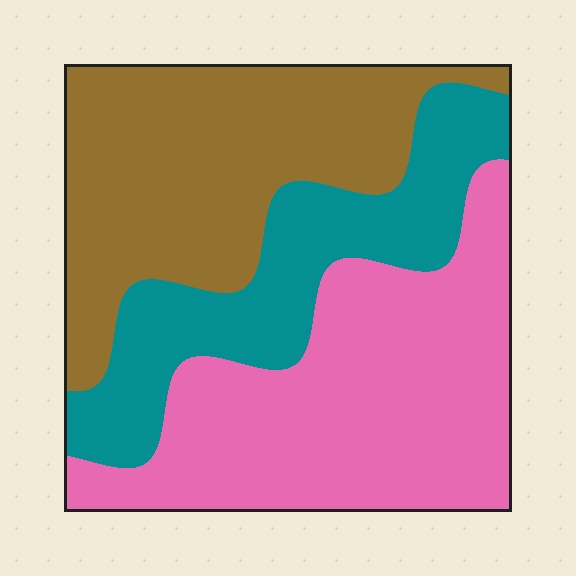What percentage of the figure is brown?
Brown covers 35% of the figure.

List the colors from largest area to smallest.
From largest to smallest: pink, brown, teal.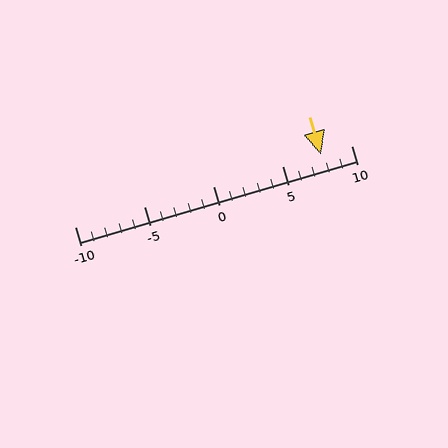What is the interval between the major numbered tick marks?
The major tick marks are spaced 5 units apart.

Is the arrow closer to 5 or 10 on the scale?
The arrow is closer to 10.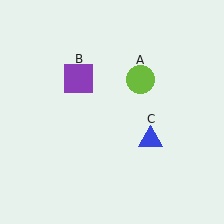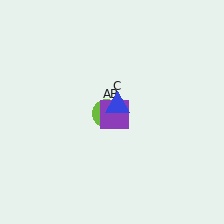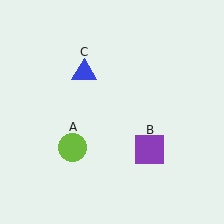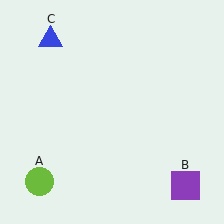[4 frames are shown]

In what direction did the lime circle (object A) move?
The lime circle (object A) moved down and to the left.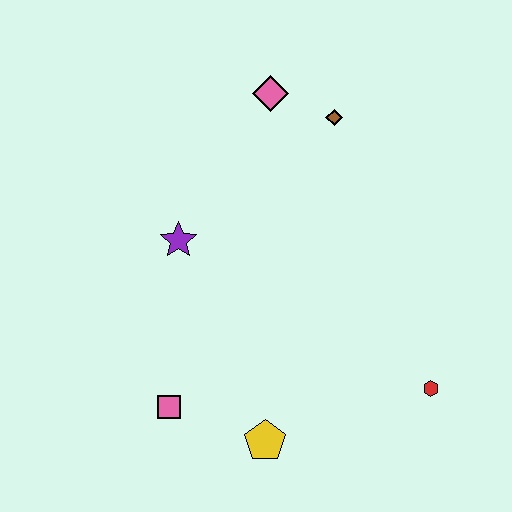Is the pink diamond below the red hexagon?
No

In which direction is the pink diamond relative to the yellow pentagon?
The pink diamond is above the yellow pentagon.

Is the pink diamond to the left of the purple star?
No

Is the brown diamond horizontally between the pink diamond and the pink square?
No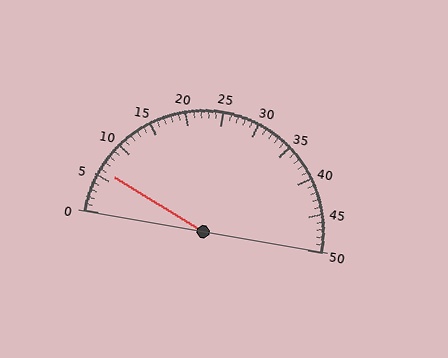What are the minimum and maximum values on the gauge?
The gauge ranges from 0 to 50.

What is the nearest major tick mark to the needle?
The nearest major tick mark is 5.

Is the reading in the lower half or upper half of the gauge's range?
The reading is in the lower half of the range (0 to 50).